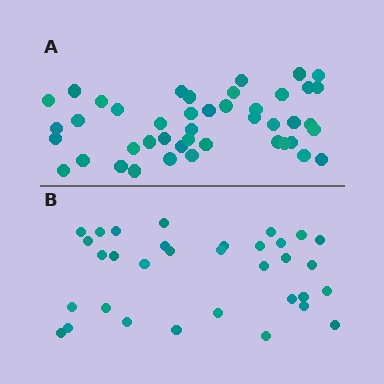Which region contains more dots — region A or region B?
Region A (the top region) has more dots.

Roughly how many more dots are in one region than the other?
Region A has roughly 12 or so more dots than region B.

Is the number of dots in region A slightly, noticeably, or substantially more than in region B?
Region A has noticeably more, but not dramatically so. The ratio is roughly 1.3 to 1.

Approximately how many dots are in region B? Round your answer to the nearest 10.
About 30 dots. (The exact count is 33, which rounds to 30.)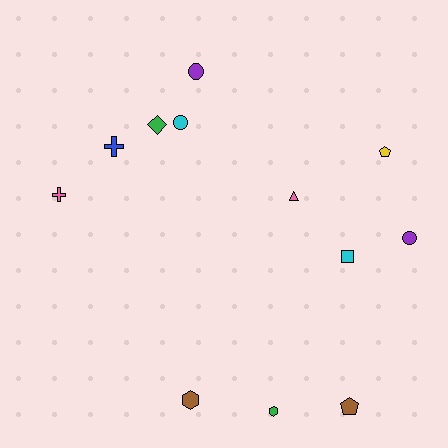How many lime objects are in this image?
There are no lime objects.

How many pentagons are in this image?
There are 2 pentagons.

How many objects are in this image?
There are 12 objects.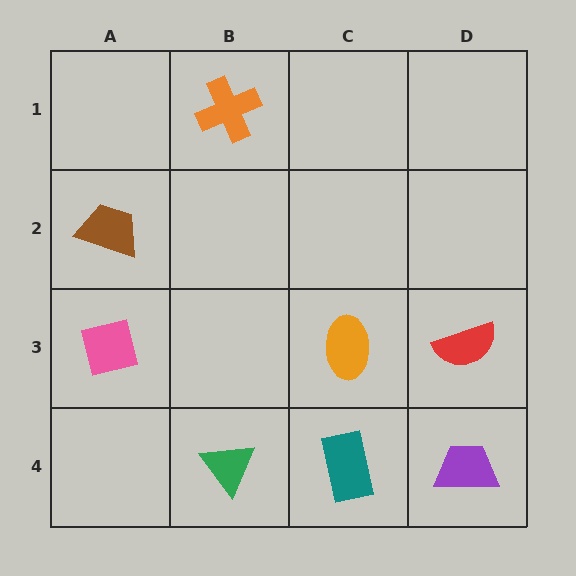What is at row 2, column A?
A brown trapezoid.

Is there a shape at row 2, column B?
No, that cell is empty.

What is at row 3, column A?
A pink square.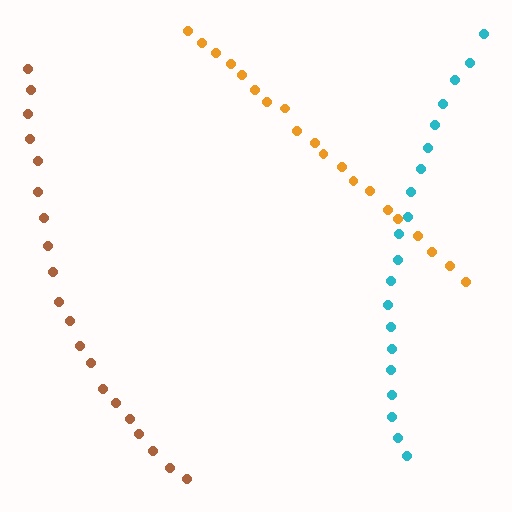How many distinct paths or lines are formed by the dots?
There are 3 distinct paths.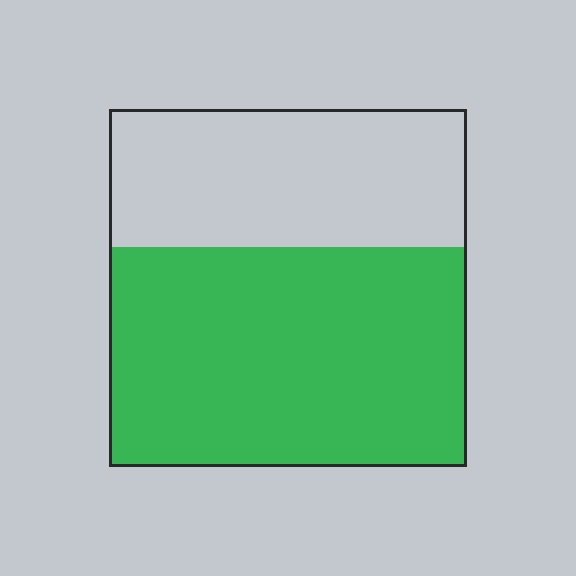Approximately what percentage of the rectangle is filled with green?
Approximately 60%.